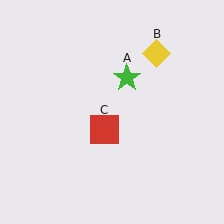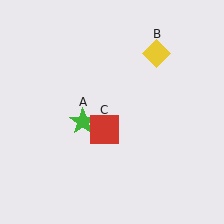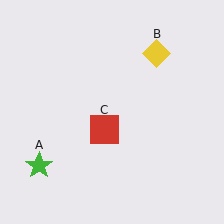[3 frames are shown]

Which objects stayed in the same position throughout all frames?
Yellow diamond (object B) and red square (object C) remained stationary.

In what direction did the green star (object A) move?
The green star (object A) moved down and to the left.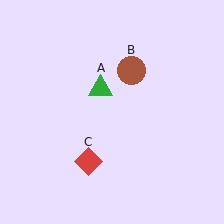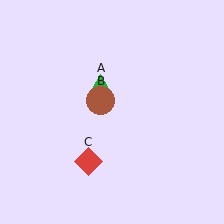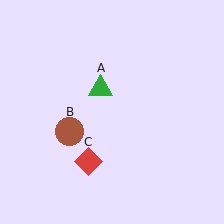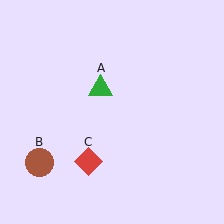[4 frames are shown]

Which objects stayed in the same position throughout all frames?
Green triangle (object A) and red diamond (object C) remained stationary.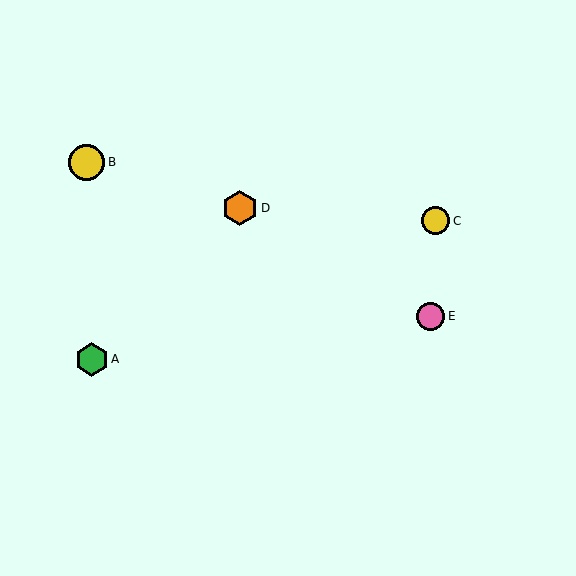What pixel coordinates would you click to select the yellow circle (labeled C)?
Click at (436, 221) to select the yellow circle C.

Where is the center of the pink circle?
The center of the pink circle is at (430, 316).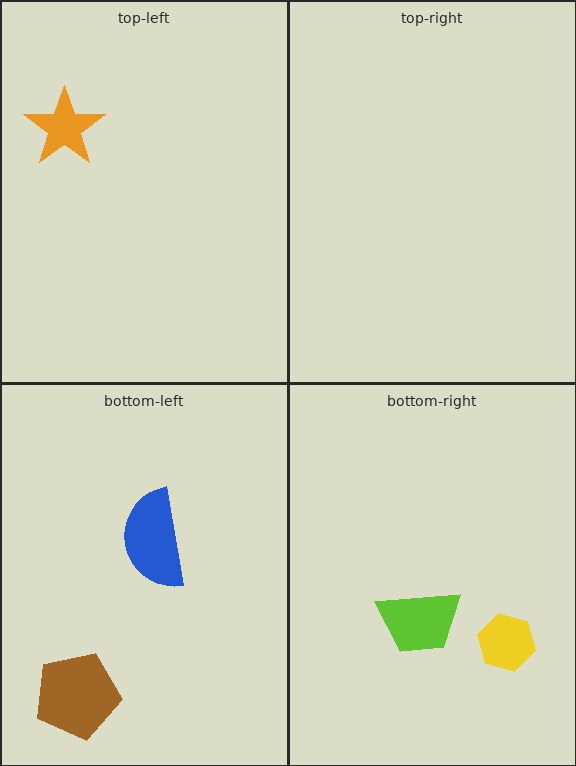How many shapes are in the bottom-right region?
2.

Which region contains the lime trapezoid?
The bottom-right region.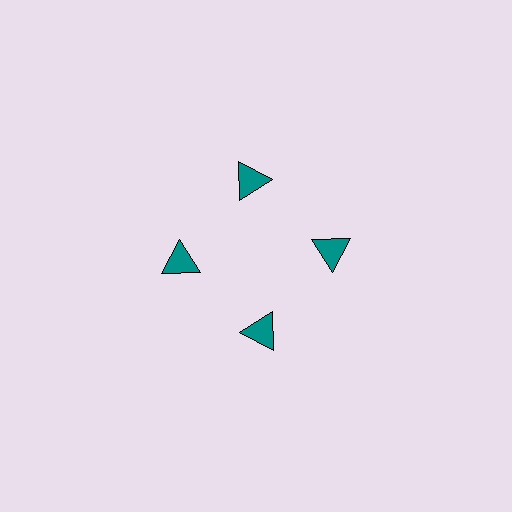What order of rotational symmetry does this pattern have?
This pattern has 4-fold rotational symmetry.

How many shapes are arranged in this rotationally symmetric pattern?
There are 4 shapes, arranged in 4 groups of 1.